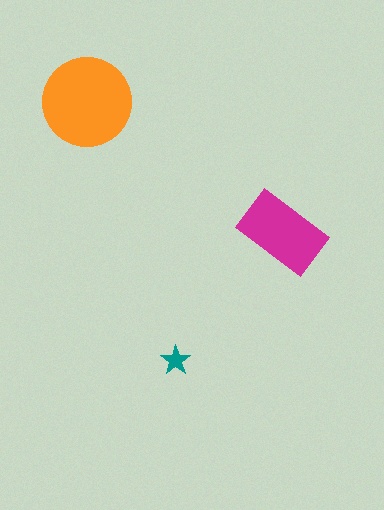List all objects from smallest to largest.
The teal star, the magenta rectangle, the orange circle.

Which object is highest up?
The orange circle is topmost.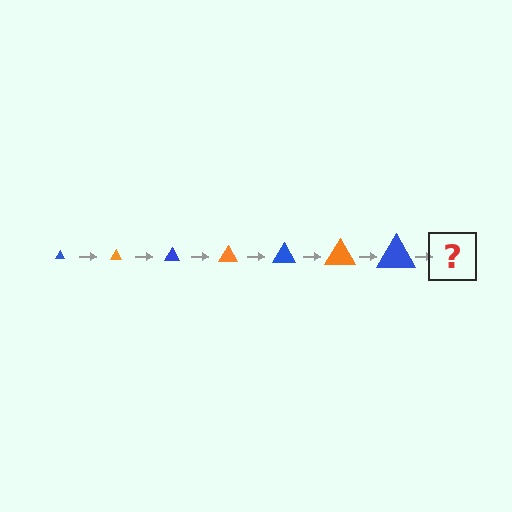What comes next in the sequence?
The next element should be an orange triangle, larger than the previous one.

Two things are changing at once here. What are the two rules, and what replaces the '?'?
The two rules are that the triangle grows larger each step and the color cycles through blue and orange. The '?' should be an orange triangle, larger than the previous one.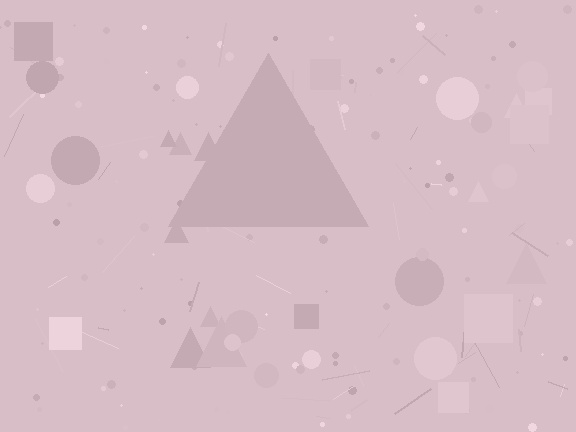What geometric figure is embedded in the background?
A triangle is embedded in the background.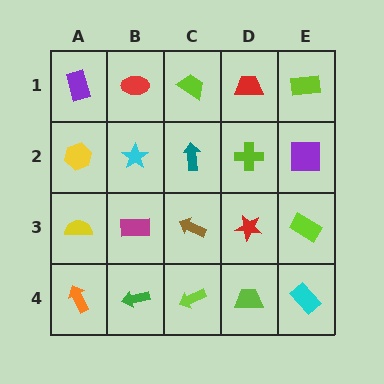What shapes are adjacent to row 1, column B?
A cyan star (row 2, column B), a purple rectangle (row 1, column A), a lime trapezoid (row 1, column C).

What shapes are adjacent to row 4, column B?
A magenta rectangle (row 3, column B), an orange arrow (row 4, column A), a lime arrow (row 4, column C).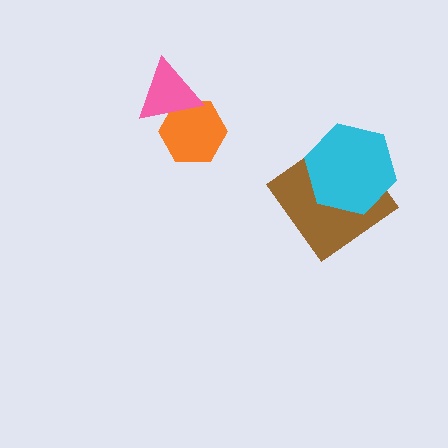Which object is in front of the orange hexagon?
The pink triangle is in front of the orange hexagon.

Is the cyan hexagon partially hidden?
No, no other shape covers it.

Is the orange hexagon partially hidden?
Yes, it is partially covered by another shape.